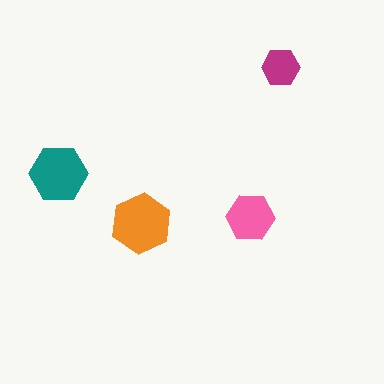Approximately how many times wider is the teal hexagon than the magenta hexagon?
About 1.5 times wider.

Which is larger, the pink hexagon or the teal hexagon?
The teal one.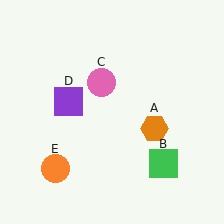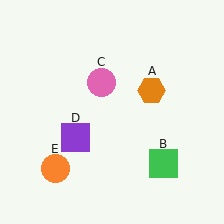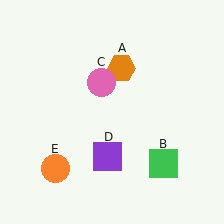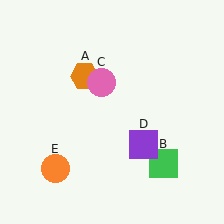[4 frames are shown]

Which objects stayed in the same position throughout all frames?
Green square (object B) and pink circle (object C) and orange circle (object E) remained stationary.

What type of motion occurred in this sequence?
The orange hexagon (object A), purple square (object D) rotated counterclockwise around the center of the scene.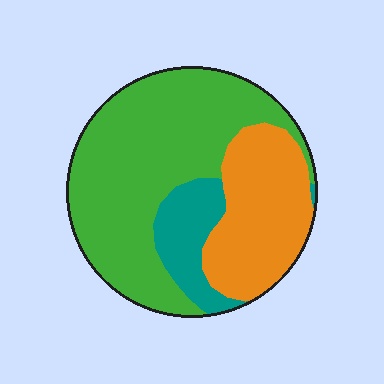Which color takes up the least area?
Teal, at roughly 15%.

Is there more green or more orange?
Green.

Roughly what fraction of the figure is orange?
Orange takes up about one quarter (1/4) of the figure.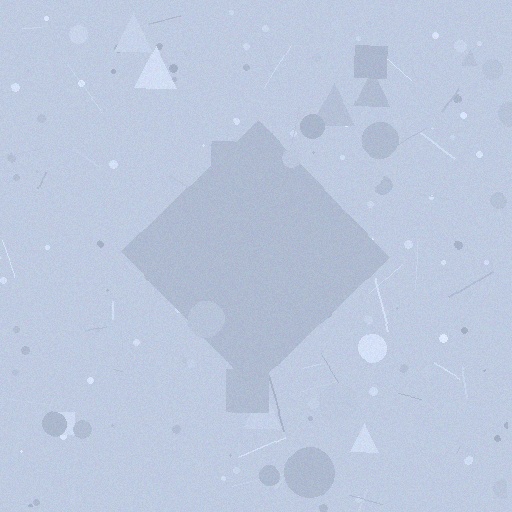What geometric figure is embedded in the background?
A diamond is embedded in the background.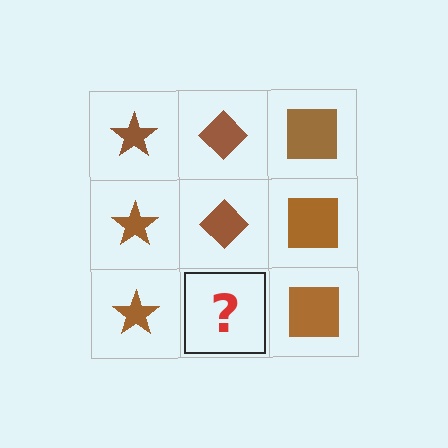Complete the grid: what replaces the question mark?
The question mark should be replaced with a brown diamond.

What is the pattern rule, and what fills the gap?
The rule is that each column has a consistent shape. The gap should be filled with a brown diamond.